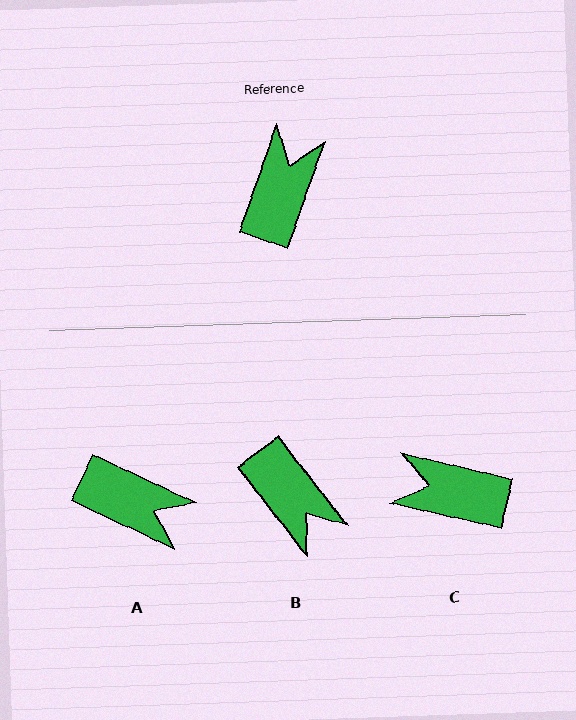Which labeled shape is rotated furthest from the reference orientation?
B, about 123 degrees away.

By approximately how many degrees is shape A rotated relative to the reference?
Approximately 95 degrees clockwise.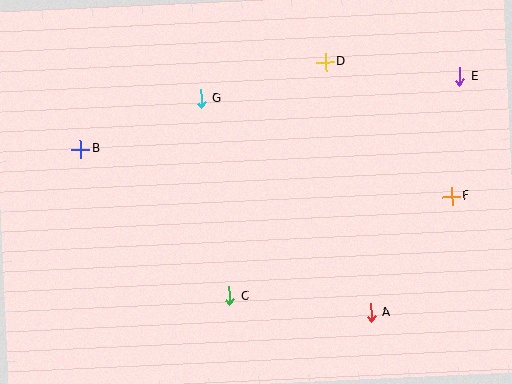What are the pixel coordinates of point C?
Point C is at (230, 296).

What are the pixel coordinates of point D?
Point D is at (325, 62).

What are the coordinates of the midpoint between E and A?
The midpoint between E and A is at (415, 195).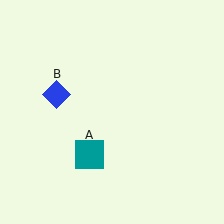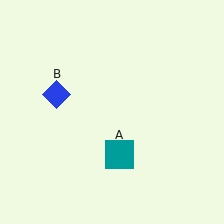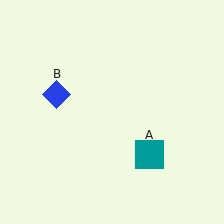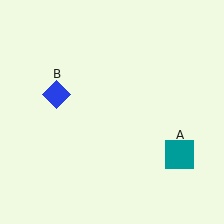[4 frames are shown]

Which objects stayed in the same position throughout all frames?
Blue diamond (object B) remained stationary.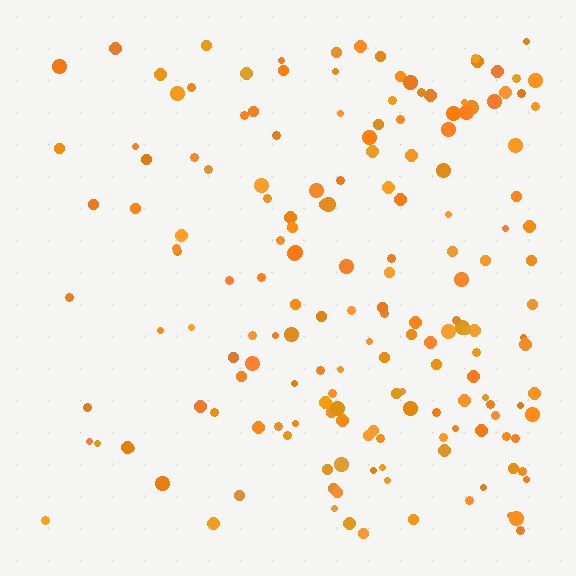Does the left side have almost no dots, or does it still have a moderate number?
Still a moderate number, just noticeably fewer than the right.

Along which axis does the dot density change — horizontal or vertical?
Horizontal.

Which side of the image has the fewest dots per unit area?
The left.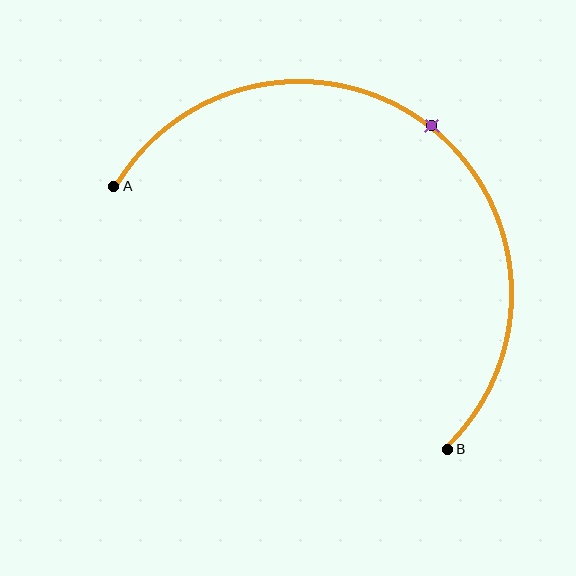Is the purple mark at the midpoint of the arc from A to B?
Yes. The purple mark lies on the arc at equal arc-length from both A and B — it is the arc midpoint.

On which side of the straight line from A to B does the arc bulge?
The arc bulges above and to the right of the straight line connecting A and B.